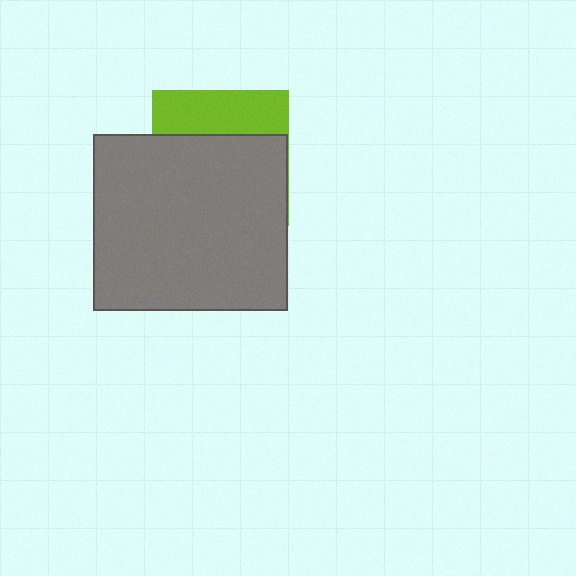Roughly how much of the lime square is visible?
A small part of it is visible (roughly 33%).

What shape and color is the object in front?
The object in front is a gray rectangle.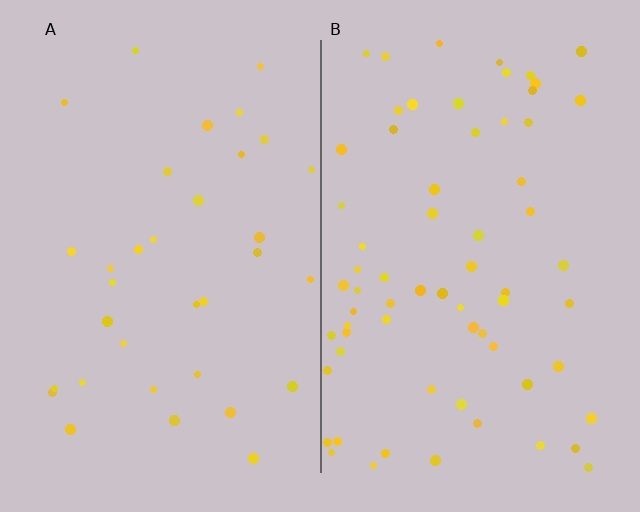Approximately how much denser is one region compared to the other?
Approximately 2.0× — region B over region A.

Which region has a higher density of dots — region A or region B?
B (the right).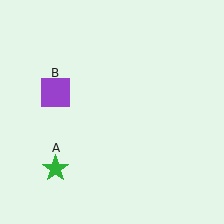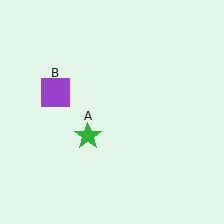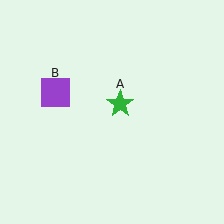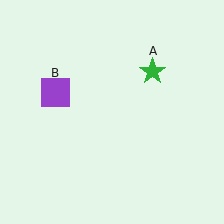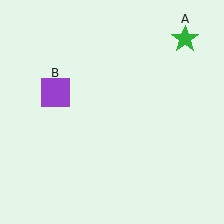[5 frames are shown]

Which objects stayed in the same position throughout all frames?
Purple square (object B) remained stationary.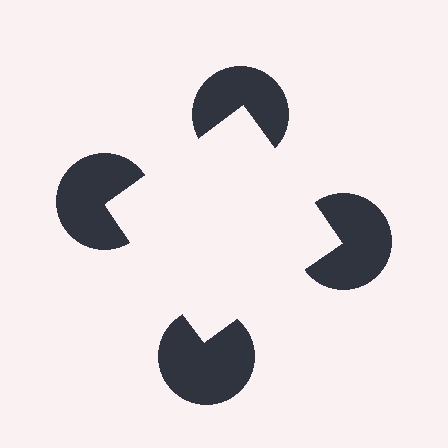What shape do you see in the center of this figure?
An illusory square — its edges are inferred from the aligned wedge cuts in the pac-man discs, not physically drawn.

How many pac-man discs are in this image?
There are 4 — one at each vertex of the illusory square.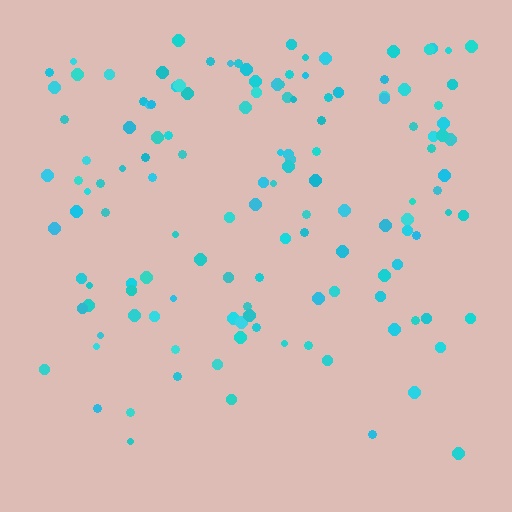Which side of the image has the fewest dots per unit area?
The bottom.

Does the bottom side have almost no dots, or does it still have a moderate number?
Still a moderate number, just noticeably fewer than the top.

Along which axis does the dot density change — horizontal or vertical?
Vertical.